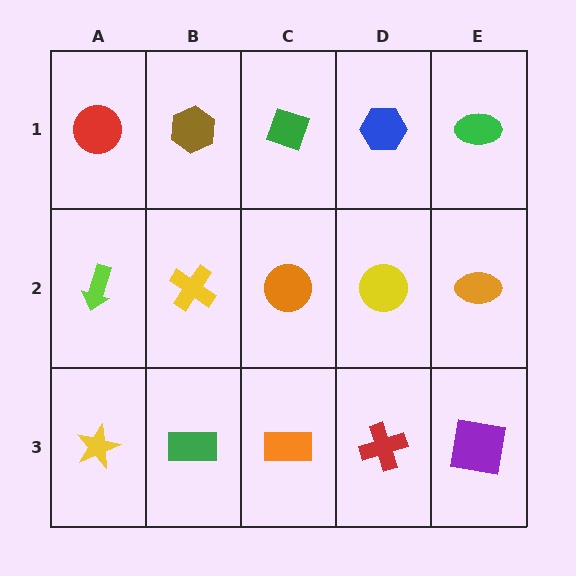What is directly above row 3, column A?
A lime arrow.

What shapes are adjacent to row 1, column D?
A yellow circle (row 2, column D), a green diamond (row 1, column C), a green ellipse (row 1, column E).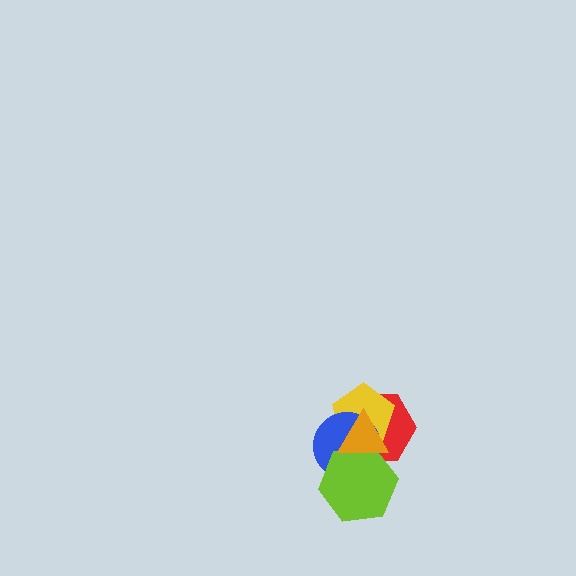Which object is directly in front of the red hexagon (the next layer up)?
The yellow pentagon is directly in front of the red hexagon.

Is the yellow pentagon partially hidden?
Yes, it is partially covered by another shape.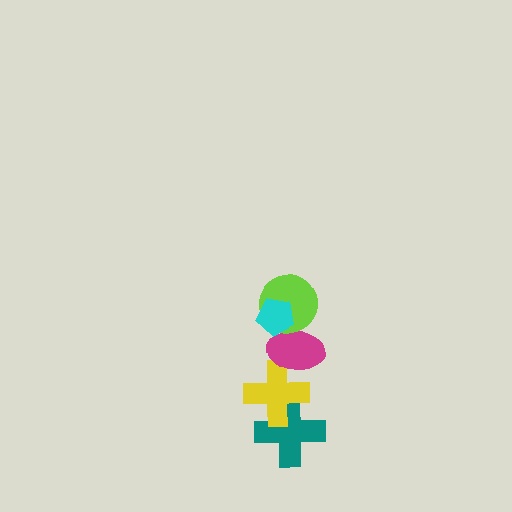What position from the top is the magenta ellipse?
The magenta ellipse is 3rd from the top.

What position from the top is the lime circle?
The lime circle is 2nd from the top.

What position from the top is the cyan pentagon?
The cyan pentagon is 1st from the top.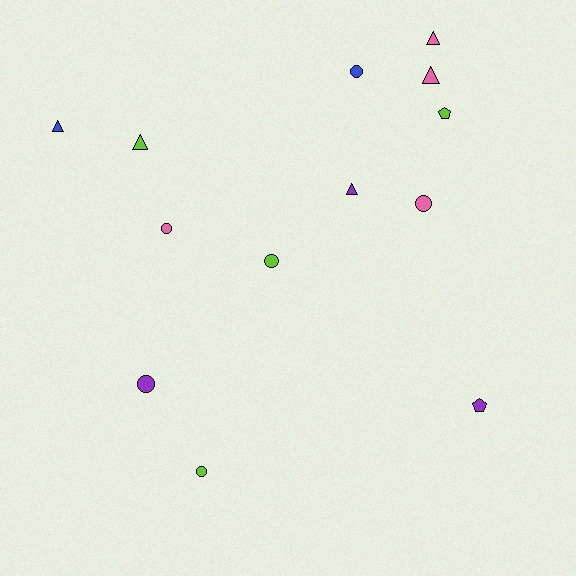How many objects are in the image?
There are 13 objects.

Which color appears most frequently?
Lime, with 4 objects.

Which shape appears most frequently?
Circle, with 6 objects.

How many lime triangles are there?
There is 1 lime triangle.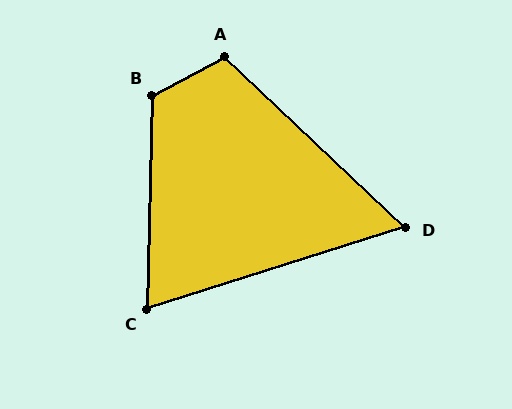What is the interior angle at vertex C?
Approximately 71 degrees (acute).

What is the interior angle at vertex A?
Approximately 109 degrees (obtuse).